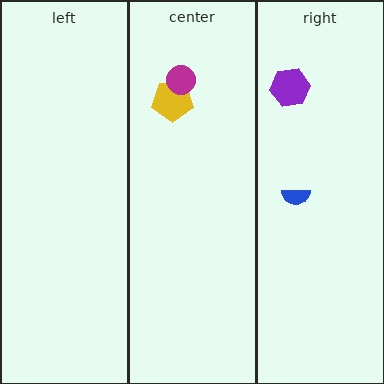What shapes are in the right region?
The purple hexagon, the blue semicircle.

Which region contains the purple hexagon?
The right region.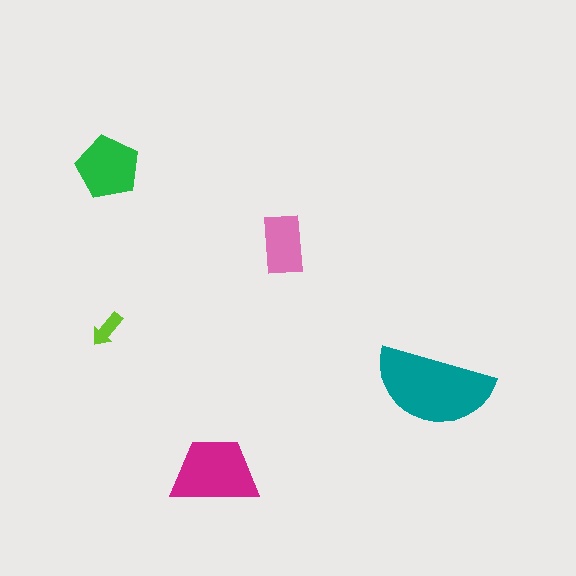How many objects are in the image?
There are 5 objects in the image.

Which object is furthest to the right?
The teal semicircle is rightmost.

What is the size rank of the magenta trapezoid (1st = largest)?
2nd.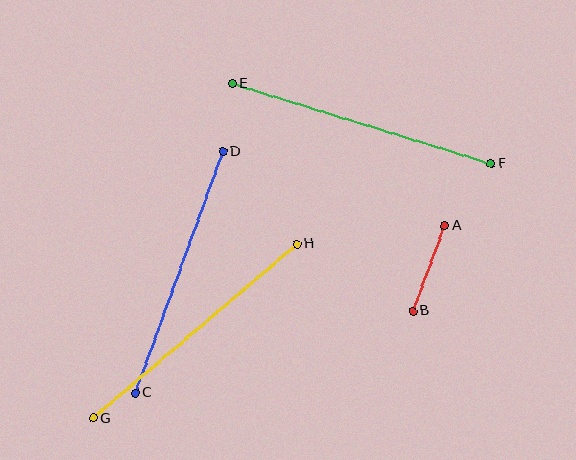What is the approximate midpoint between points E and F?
The midpoint is at approximately (362, 124) pixels.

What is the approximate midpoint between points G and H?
The midpoint is at approximately (195, 331) pixels.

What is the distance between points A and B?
The distance is approximately 92 pixels.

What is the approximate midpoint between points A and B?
The midpoint is at approximately (429, 268) pixels.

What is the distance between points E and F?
The distance is approximately 271 pixels.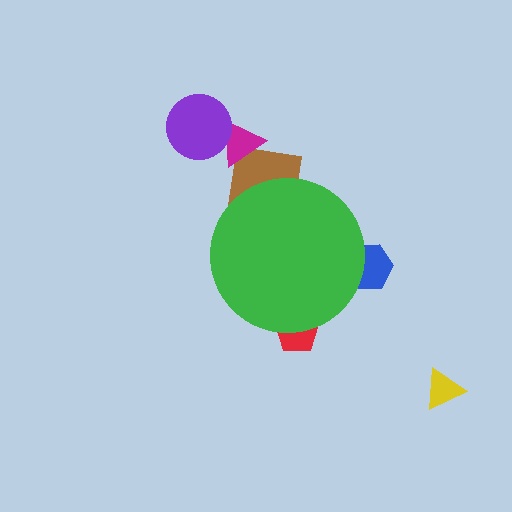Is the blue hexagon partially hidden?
Yes, the blue hexagon is partially hidden behind the green circle.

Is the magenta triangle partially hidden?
No, the magenta triangle is fully visible.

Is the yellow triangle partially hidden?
No, the yellow triangle is fully visible.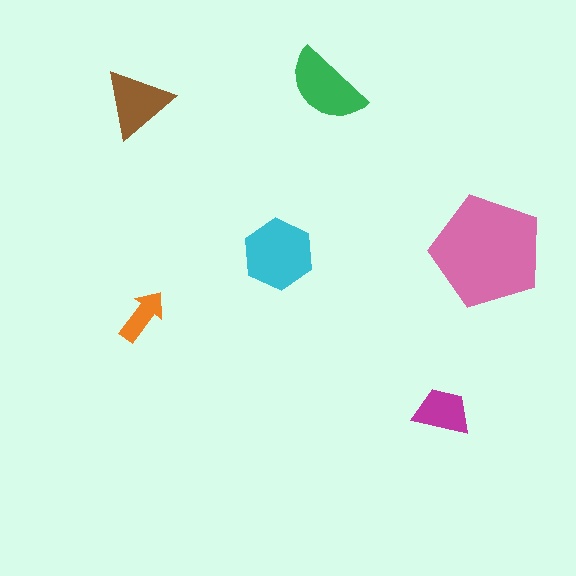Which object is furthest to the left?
The brown triangle is leftmost.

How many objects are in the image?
There are 6 objects in the image.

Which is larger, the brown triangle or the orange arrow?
The brown triangle.